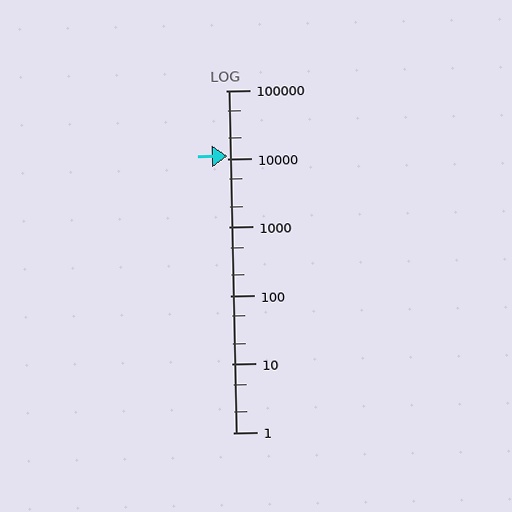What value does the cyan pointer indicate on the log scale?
The pointer indicates approximately 11000.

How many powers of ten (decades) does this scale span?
The scale spans 5 decades, from 1 to 100000.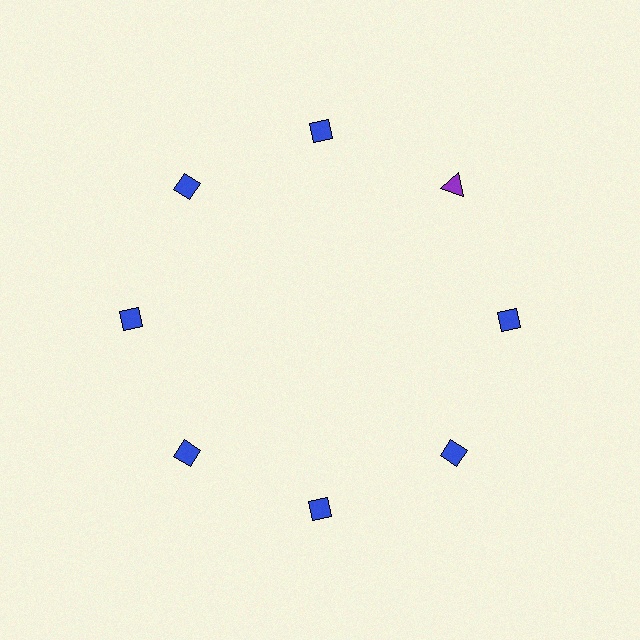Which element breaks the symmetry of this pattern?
The purple triangle at roughly the 2 o'clock position breaks the symmetry. All other shapes are blue diamonds.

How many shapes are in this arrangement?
There are 8 shapes arranged in a ring pattern.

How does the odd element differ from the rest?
It differs in both color (purple instead of blue) and shape (triangle instead of diamond).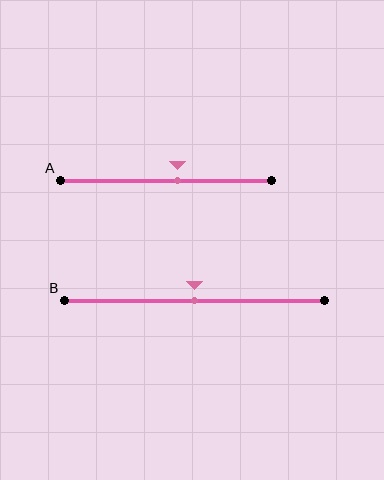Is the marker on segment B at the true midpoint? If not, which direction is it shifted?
Yes, the marker on segment B is at the true midpoint.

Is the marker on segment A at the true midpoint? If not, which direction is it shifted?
No, the marker on segment A is shifted to the right by about 5% of the segment length.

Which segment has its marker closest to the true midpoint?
Segment B has its marker closest to the true midpoint.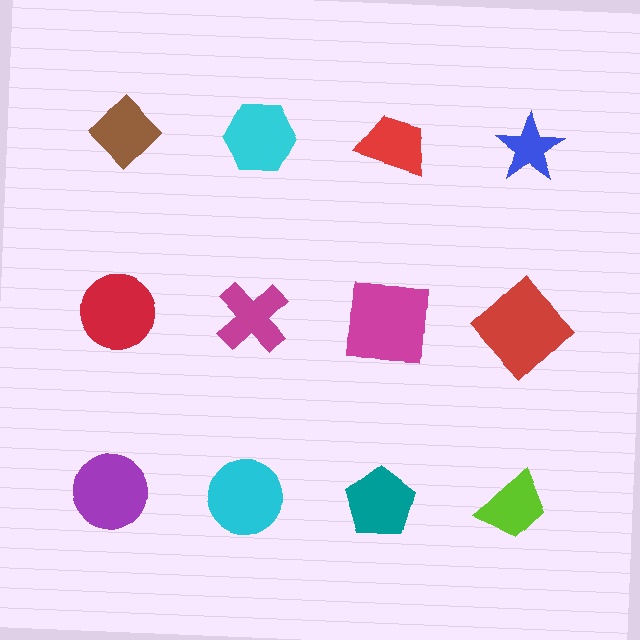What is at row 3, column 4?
A lime trapezoid.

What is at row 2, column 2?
A magenta cross.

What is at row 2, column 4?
A red diamond.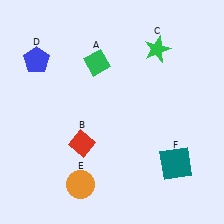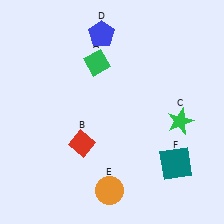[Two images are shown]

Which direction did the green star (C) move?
The green star (C) moved down.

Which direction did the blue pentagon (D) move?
The blue pentagon (D) moved right.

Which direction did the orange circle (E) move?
The orange circle (E) moved right.